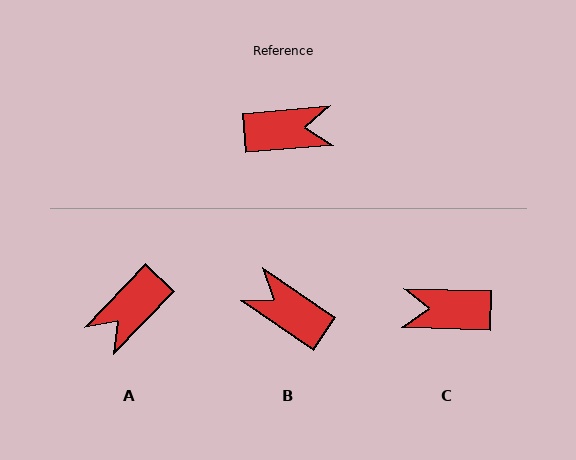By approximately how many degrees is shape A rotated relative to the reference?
Approximately 139 degrees clockwise.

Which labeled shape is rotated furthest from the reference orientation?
C, about 174 degrees away.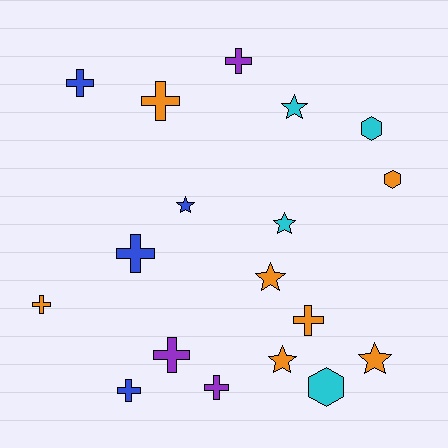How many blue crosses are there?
There are 3 blue crosses.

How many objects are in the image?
There are 18 objects.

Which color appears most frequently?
Orange, with 7 objects.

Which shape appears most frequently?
Cross, with 9 objects.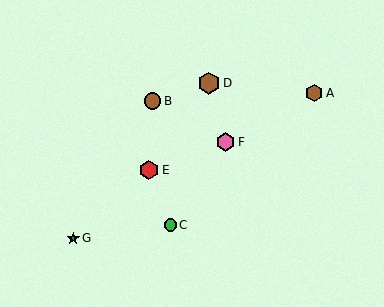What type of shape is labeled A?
Shape A is a brown hexagon.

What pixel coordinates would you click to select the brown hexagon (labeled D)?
Click at (209, 83) to select the brown hexagon D.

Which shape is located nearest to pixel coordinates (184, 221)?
The green circle (labeled C) at (170, 225) is nearest to that location.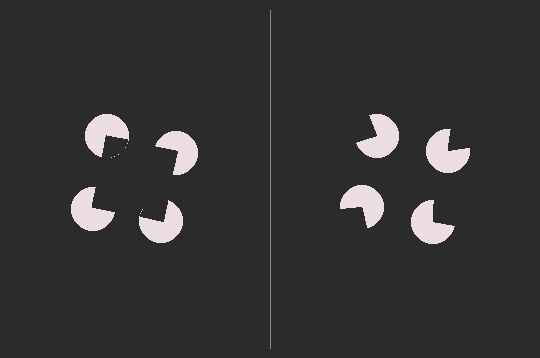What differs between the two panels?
The pac-man discs are positioned identically on both sides; only the wedge orientations differ. On the left they align to a square; on the right they are misaligned.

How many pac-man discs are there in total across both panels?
8 — 4 on each side.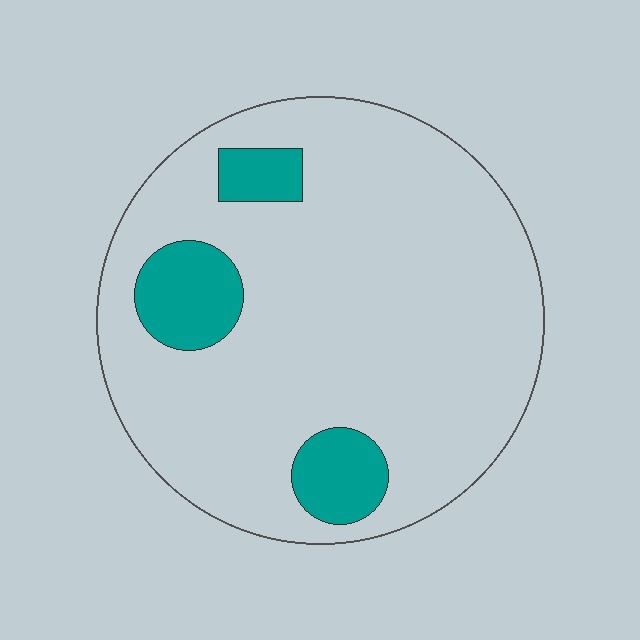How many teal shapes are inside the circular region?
3.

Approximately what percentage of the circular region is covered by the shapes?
Approximately 15%.